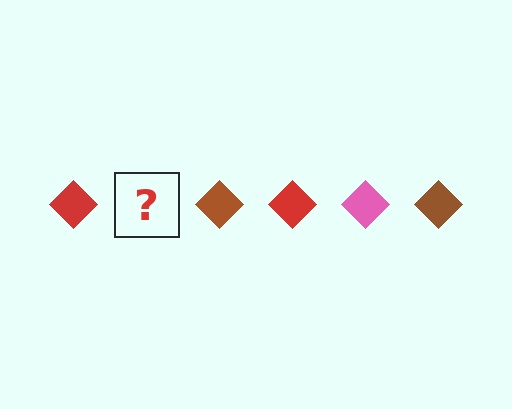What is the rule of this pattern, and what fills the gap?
The rule is that the pattern cycles through red, pink, brown diamonds. The gap should be filled with a pink diamond.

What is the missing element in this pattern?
The missing element is a pink diamond.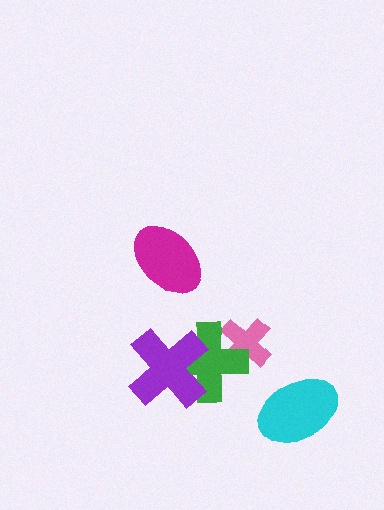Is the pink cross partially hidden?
Yes, it is partially covered by another shape.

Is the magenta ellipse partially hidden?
No, no other shape covers it.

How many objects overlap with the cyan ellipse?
0 objects overlap with the cyan ellipse.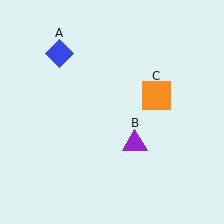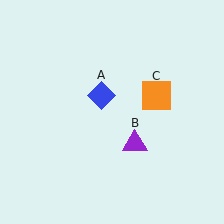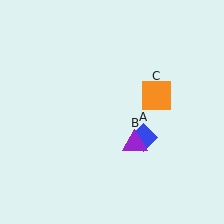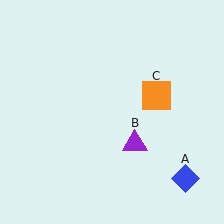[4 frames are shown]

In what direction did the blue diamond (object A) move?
The blue diamond (object A) moved down and to the right.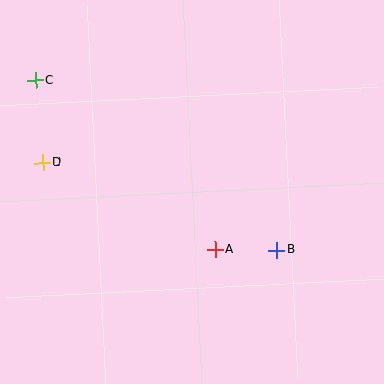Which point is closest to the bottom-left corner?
Point D is closest to the bottom-left corner.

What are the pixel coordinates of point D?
Point D is at (43, 163).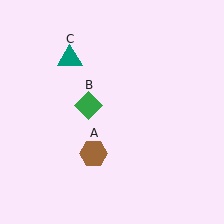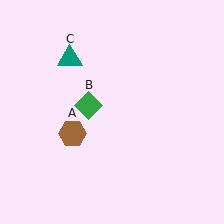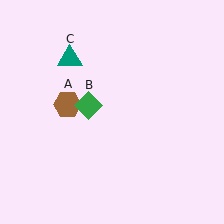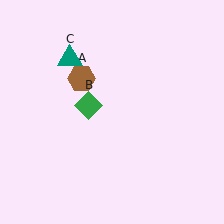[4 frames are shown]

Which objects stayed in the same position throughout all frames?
Green diamond (object B) and teal triangle (object C) remained stationary.